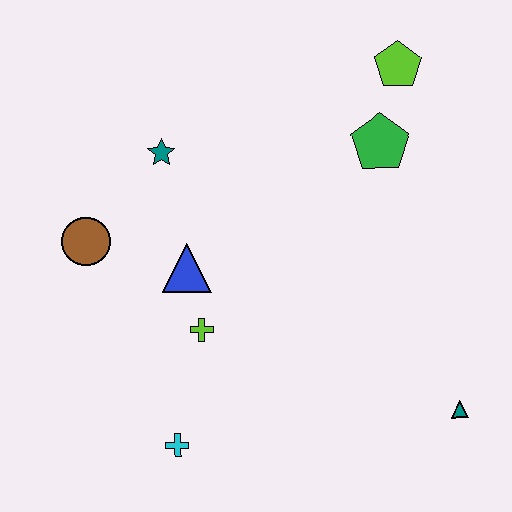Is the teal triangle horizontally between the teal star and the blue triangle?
No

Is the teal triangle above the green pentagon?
No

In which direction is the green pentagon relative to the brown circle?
The green pentagon is to the right of the brown circle.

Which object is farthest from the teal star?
The teal triangle is farthest from the teal star.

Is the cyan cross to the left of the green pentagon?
Yes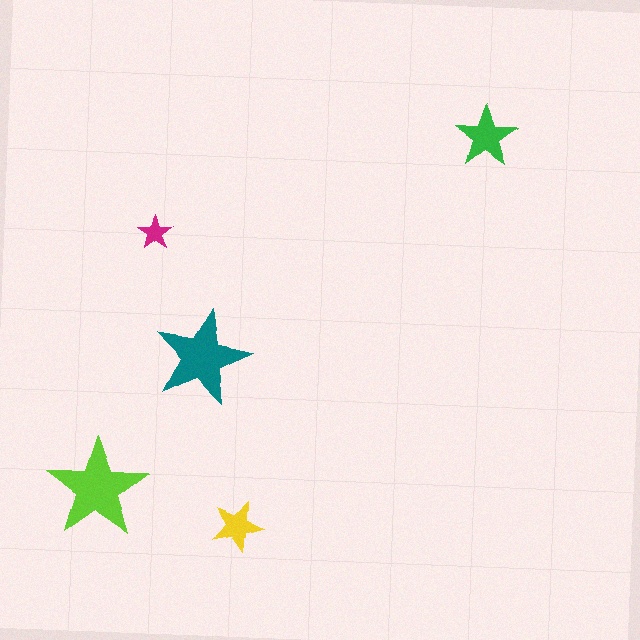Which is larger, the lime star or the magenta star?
The lime one.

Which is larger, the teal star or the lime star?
The lime one.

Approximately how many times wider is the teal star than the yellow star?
About 2 times wider.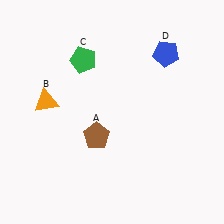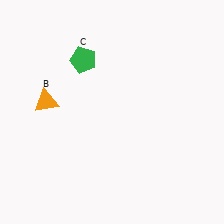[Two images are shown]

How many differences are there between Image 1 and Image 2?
There are 2 differences between the two images.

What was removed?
The blue pentagon (D), the brown pentagon (A) were removed in Image 2.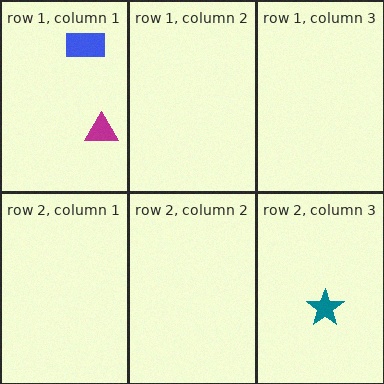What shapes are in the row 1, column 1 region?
The magenta triangle, the blue rectangle.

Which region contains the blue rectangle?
The row 1, column 1 region.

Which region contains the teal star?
The row 2, column 3 region.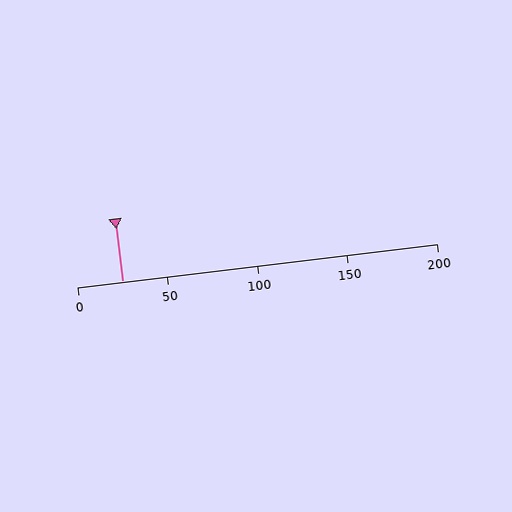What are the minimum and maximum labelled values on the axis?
The axis runs from 0 to 200.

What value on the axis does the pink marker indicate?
The marker indicates approximately 25.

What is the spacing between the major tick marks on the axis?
The major ticks are spaced 50 apart.